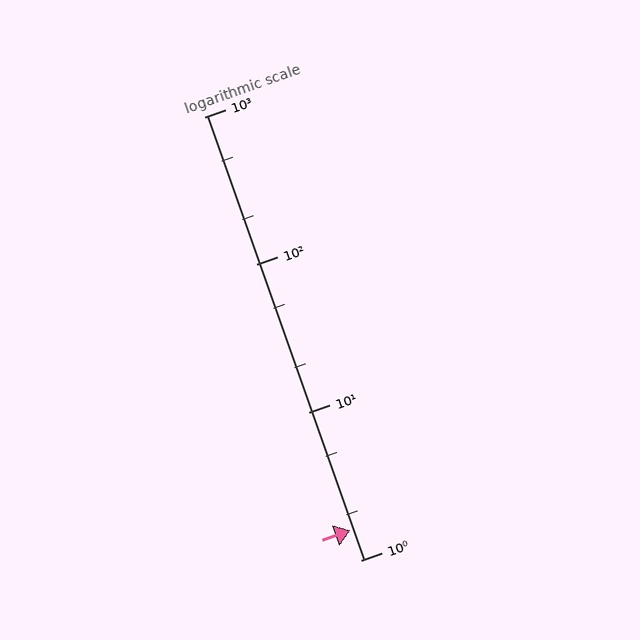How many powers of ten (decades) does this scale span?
The scale spans 3 decades, from 1 to 1000.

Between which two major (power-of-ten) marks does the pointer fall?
The pointer is between 1 and 10.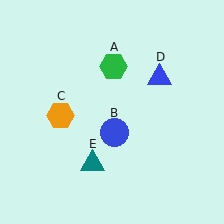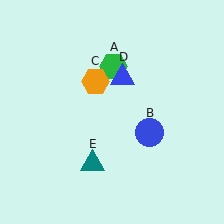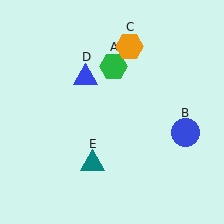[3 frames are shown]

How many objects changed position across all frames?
3 objects changed position: blue circle (object B), orange hexagon (object C), blue triangle (object D).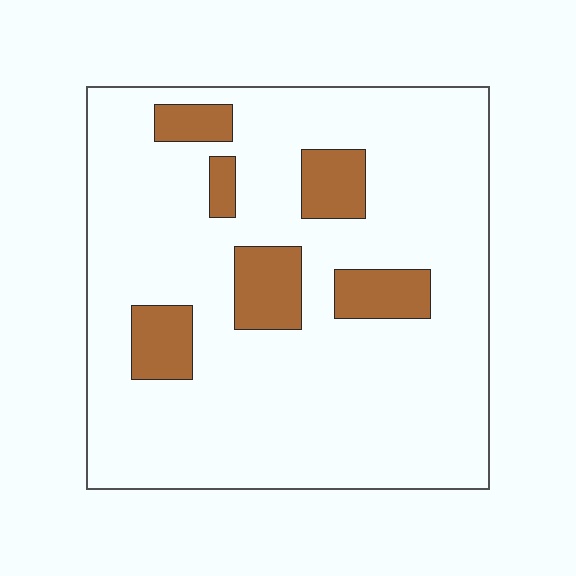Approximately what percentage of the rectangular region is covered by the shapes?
Approximately 15%.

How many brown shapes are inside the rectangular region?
6.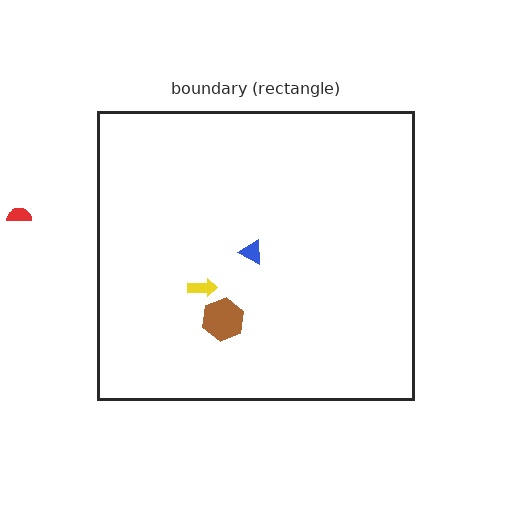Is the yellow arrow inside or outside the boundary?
Inside.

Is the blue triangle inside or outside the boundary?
Inside.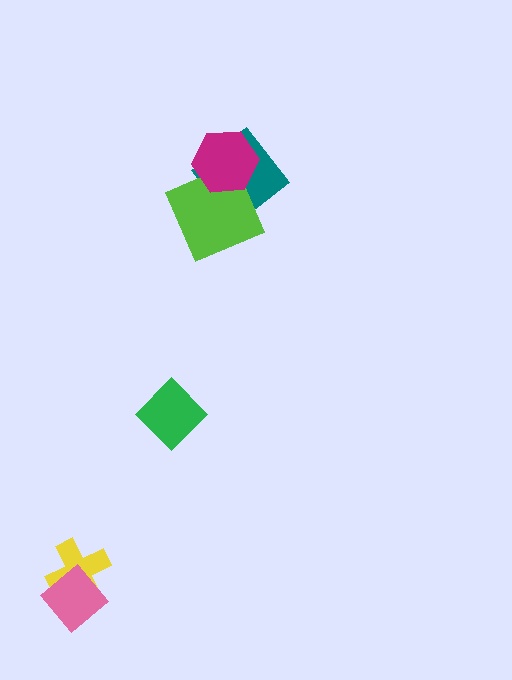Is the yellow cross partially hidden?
Yes, it is partially covered by another shape.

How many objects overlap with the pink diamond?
1 object overlaps with the pink diamond.